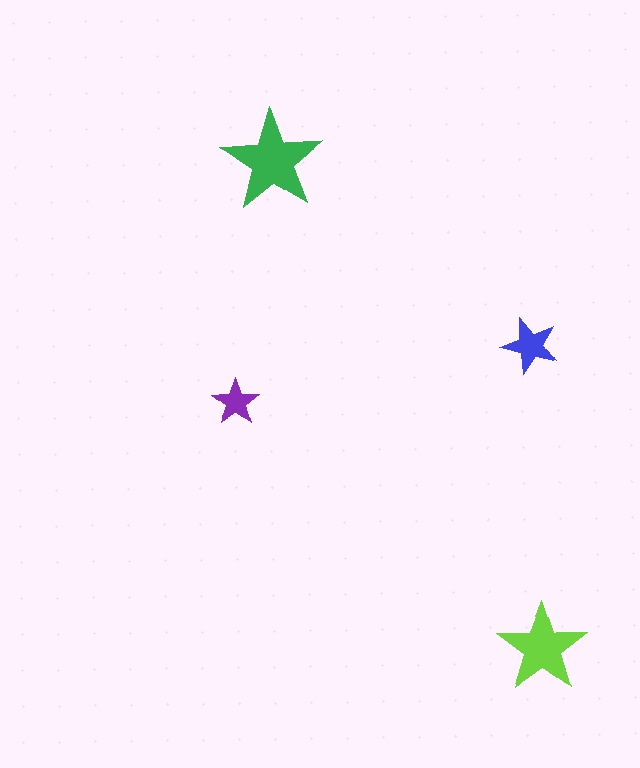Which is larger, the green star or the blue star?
The green one.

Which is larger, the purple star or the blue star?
The blue one.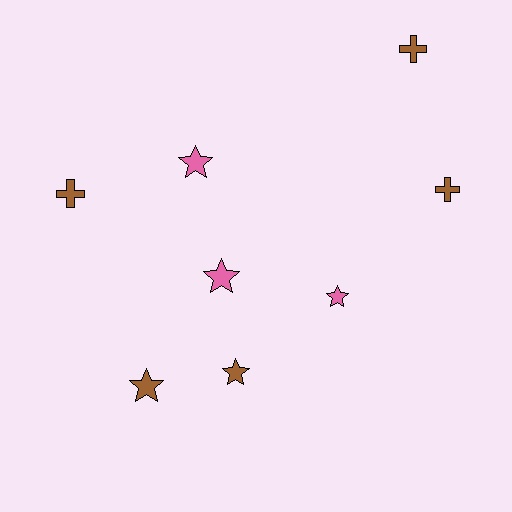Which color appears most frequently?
Brown, with 5 objects.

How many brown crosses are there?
There are 3 brown crosses.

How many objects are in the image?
There are 8 objects.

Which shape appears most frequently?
Star, with 5 objects.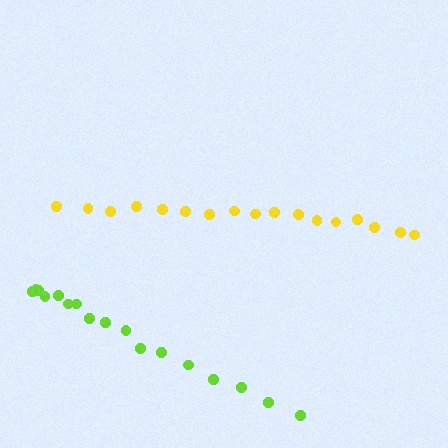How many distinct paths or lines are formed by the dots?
There are 2 distinct paths.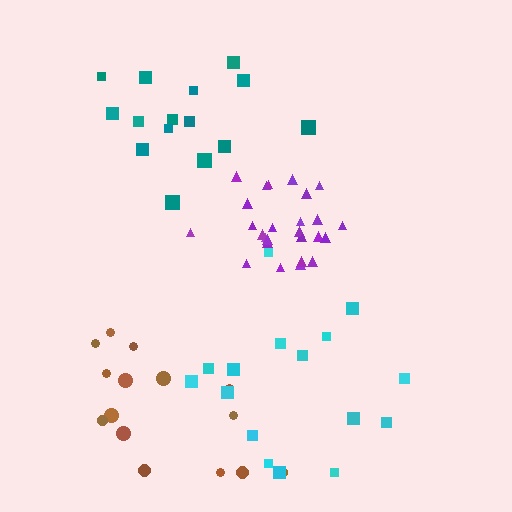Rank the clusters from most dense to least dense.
purple, cyan, teal, brown.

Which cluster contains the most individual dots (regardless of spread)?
Purple (27).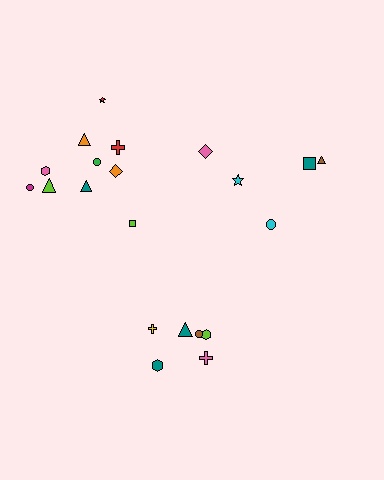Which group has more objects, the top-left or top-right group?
The top-left group.